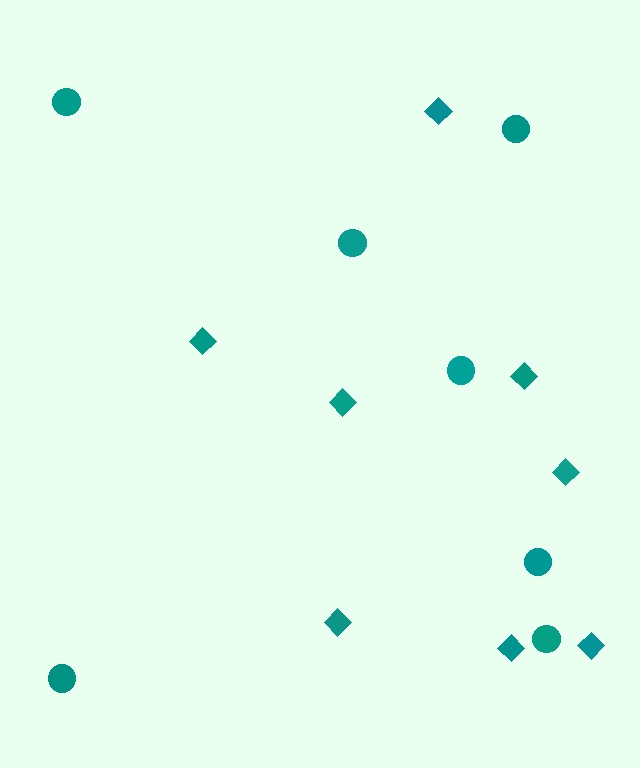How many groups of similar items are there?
There are 2 groups: one group of circles (7) and one group of diamonds (8).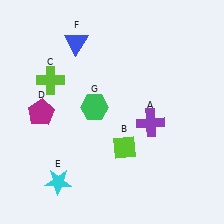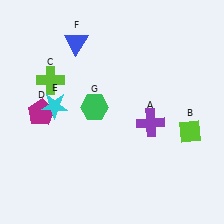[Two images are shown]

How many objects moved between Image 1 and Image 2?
2 objects moved between the two images.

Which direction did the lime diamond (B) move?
The lime diamond (B) moved right.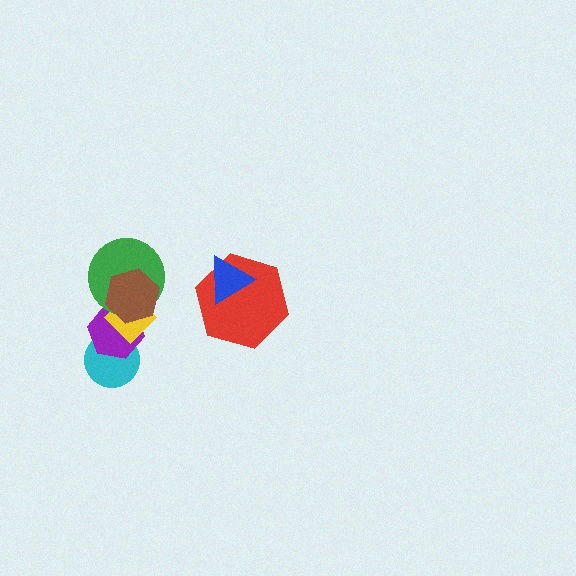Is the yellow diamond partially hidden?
Yes, it is partially covered by another shape.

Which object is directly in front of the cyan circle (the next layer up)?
The purple hexagon is directly in front of the cyan circle.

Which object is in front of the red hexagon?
The blue triangle is in front of the red hexagon.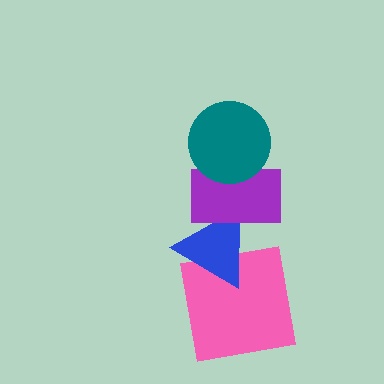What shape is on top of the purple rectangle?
The teal circle is on top of the purple rectangle.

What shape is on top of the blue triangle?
The purple rectangle is on top of the blue triangle.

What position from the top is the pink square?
The pink square is 4th from the top.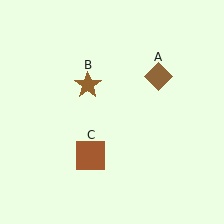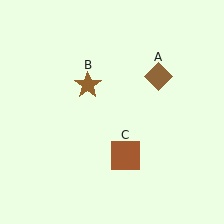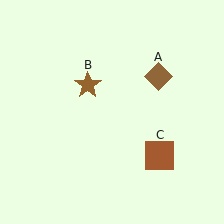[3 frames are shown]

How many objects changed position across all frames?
1 object changed position: brown square (object C).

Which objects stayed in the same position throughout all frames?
Brown diamond (object A) and brown star (object B) remained stationary.